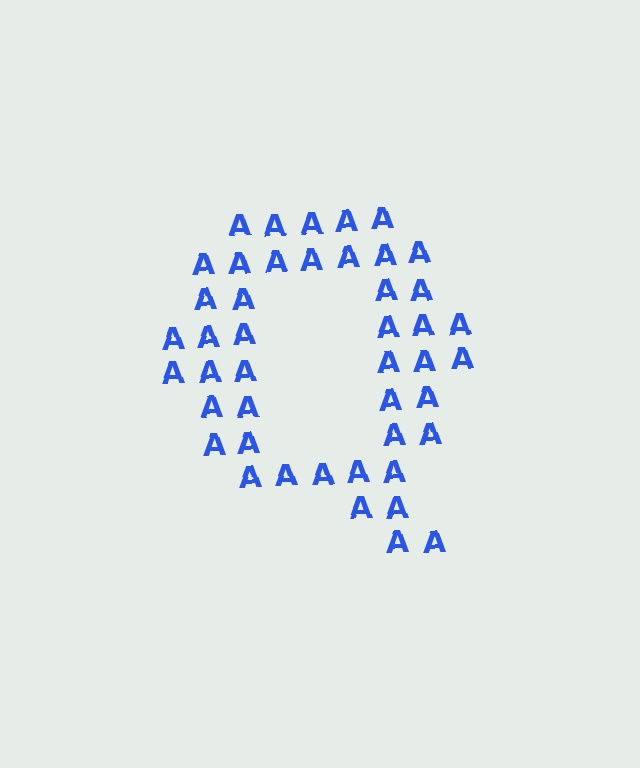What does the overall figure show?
The overall figure shows the letter Q.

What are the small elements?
The small elements are letter A's.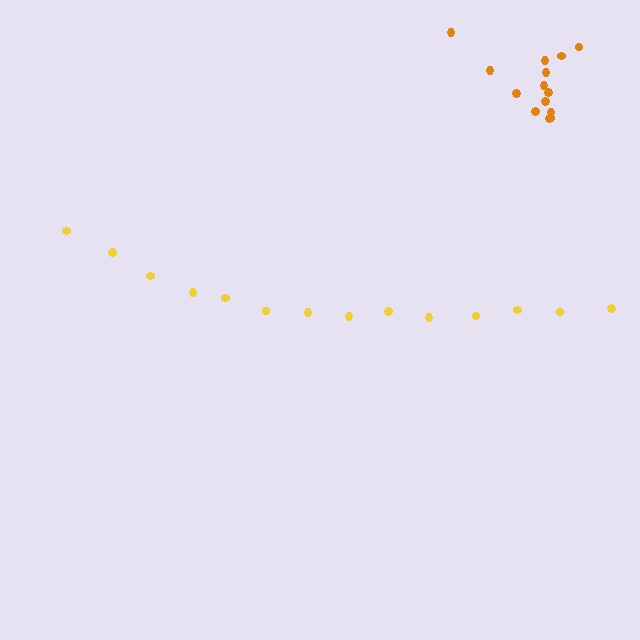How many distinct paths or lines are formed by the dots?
There are 2 distinct paths.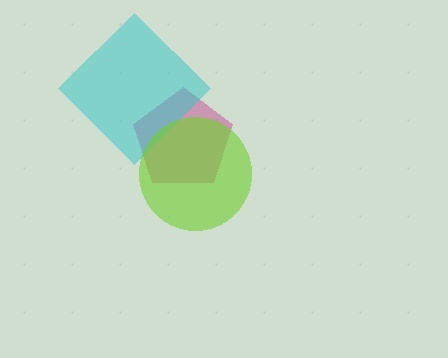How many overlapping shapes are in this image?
There are 3 overlapping shapes in the image.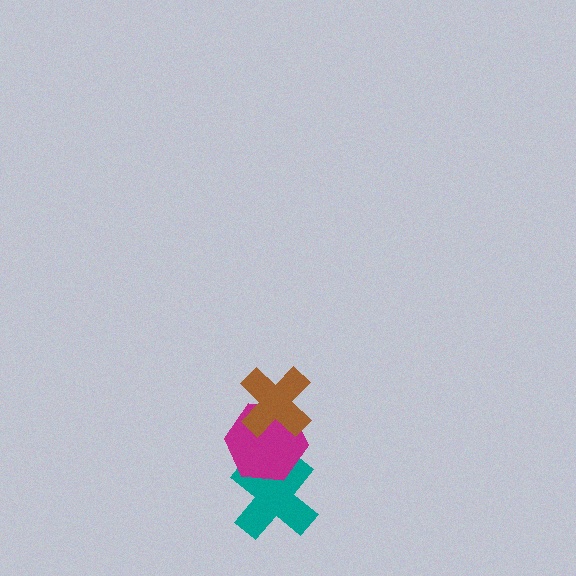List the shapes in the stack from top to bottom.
From top to bottom: the brown cross, the magenta hexagon, the teal cross.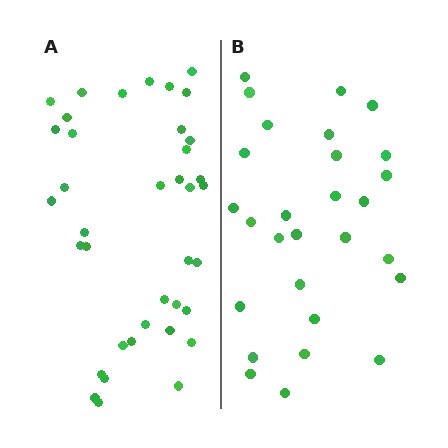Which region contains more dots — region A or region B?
Region A (the left region) has more dots.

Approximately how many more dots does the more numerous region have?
Region A has roughly 10 or so more dots than region B.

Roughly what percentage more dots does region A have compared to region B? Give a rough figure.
About 35% more.